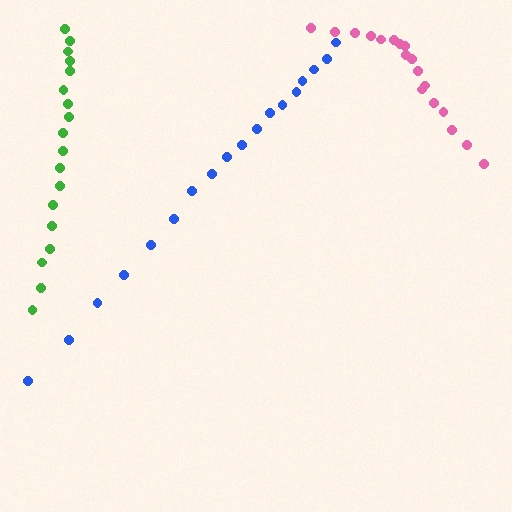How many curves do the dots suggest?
There are 3 distinct paths.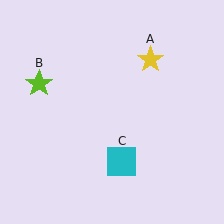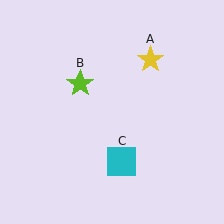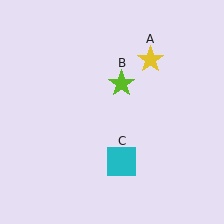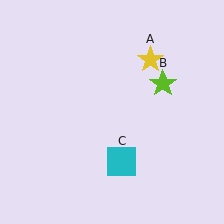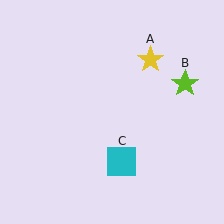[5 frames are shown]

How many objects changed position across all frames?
1 object changed position: lime star (object B).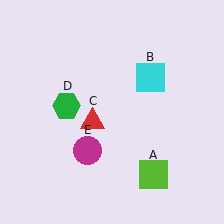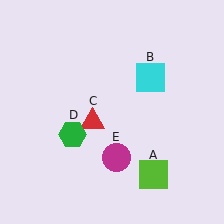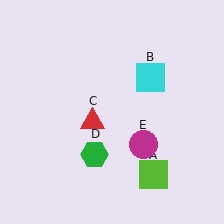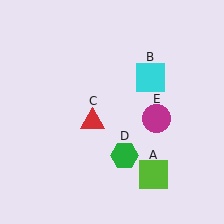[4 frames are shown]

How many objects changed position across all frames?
2 objects changed position: green hexagon (object D), magenta circle (object E).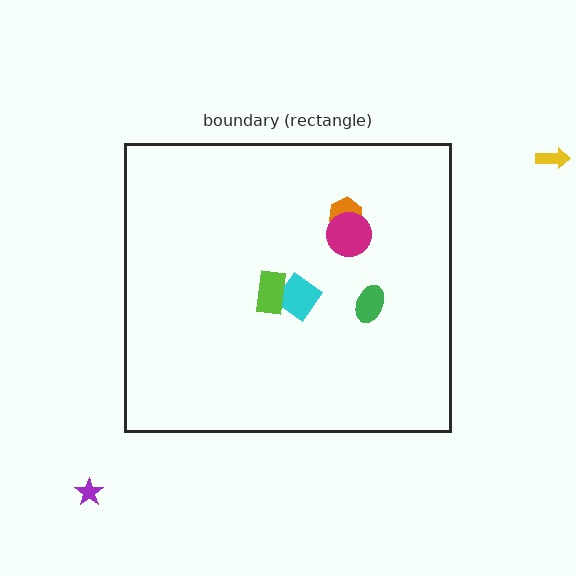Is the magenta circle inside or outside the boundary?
Inside.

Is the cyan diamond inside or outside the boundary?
Inside.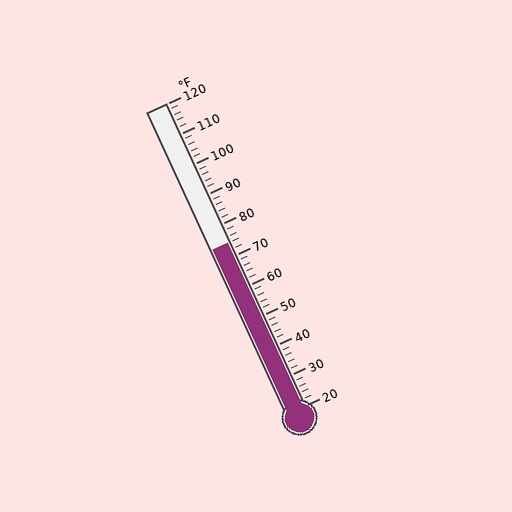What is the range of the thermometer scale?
The thermometer scale ranges from 20°F to 120°F.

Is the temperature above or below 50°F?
The temperature is above 50°F.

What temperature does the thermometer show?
The thermometer shows approximately 74°F.